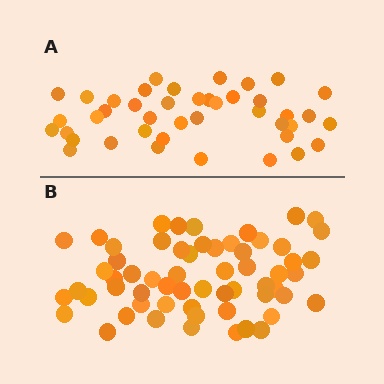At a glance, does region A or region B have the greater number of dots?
Region B (the bottom region) has more dots.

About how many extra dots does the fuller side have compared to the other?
Region B has approximately 20 more dots than region A.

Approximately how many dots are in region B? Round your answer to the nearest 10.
About 60 dots.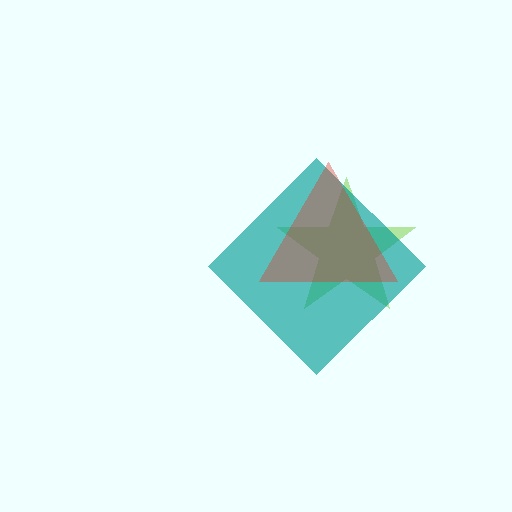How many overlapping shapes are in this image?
There are 3 overlapping shapes in the image.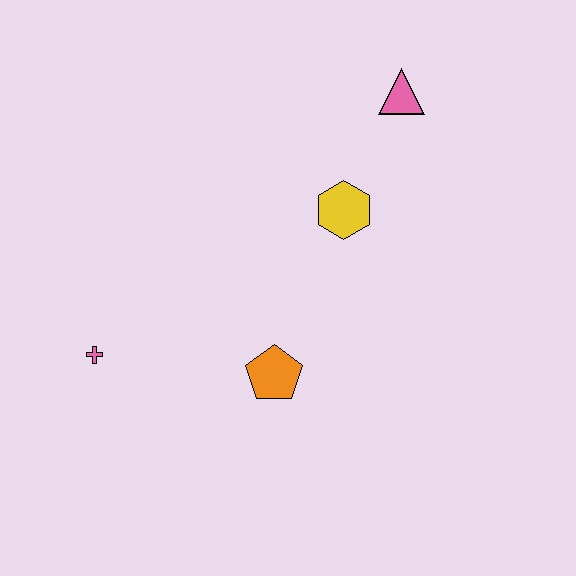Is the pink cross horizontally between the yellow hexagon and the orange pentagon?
No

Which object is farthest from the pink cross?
The pink triangle is farthest from the pink cross.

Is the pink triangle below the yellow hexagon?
No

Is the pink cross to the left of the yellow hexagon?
Yes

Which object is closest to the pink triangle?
The yellow hexagon is closest to the pink triangle.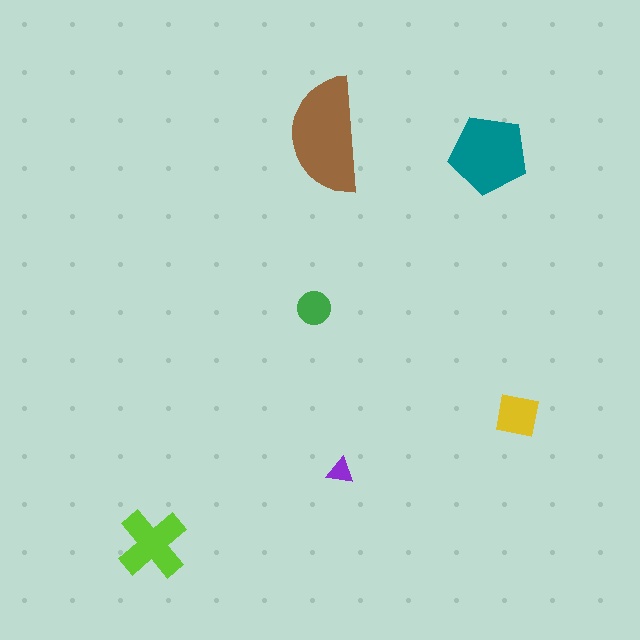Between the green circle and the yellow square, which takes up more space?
The yellow square.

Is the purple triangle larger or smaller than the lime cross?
Smaller.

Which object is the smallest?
The purple triangle.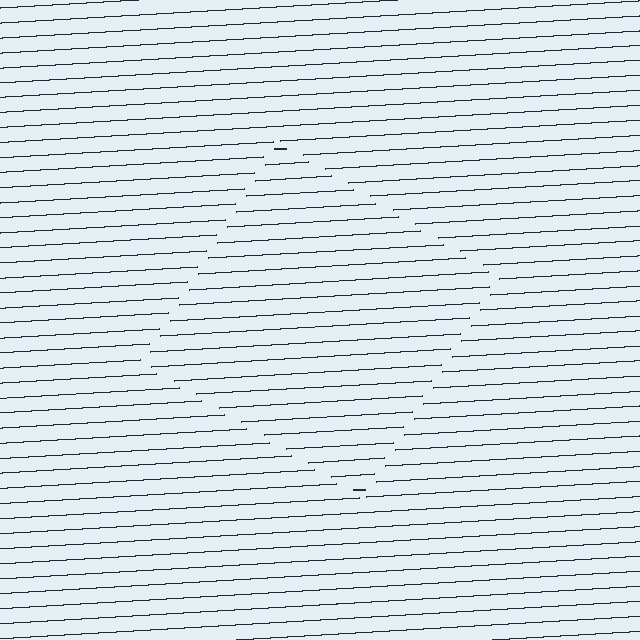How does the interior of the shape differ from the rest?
The interior of the shape contains the same grating, shifted by half a period — the contour is defined by the phase discontinuity where line-ends from the inner and outer gratings abut.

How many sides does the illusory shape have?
4 sides — the line-ends trace a square.